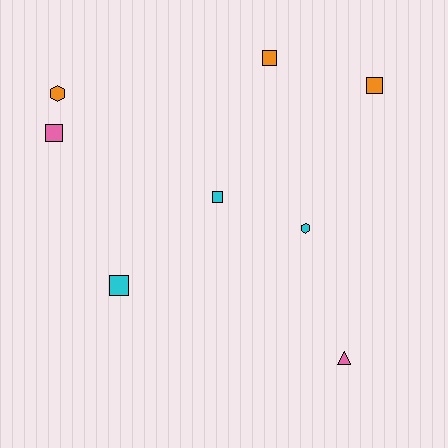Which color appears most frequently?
Orange, with 3 objects.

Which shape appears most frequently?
Square, with 5 objects.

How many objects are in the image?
There are 8 objects.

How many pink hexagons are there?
There are no pink hexagons.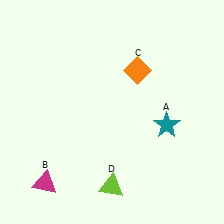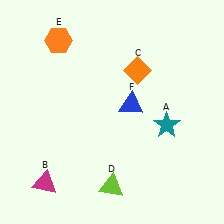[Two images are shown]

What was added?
An orange hexagon (E), a blue triangle (F) were added in Image 2.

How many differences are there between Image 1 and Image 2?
There are 2 differences between the two images.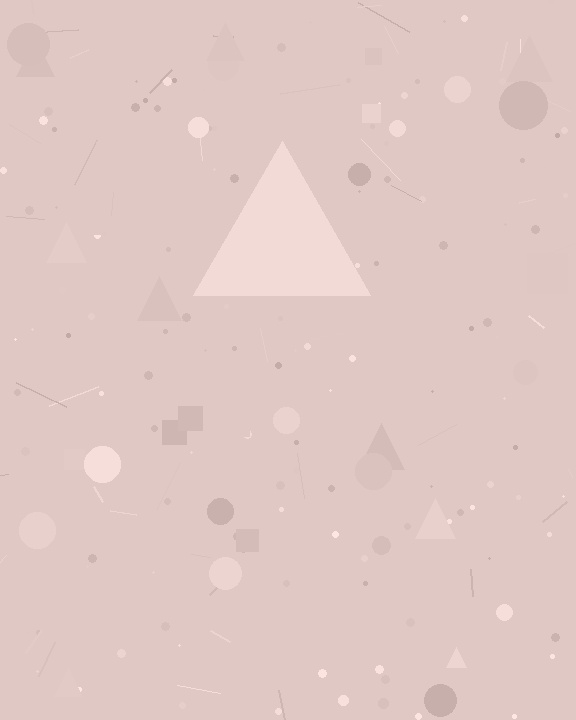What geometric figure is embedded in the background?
A triangle is embedded in the background.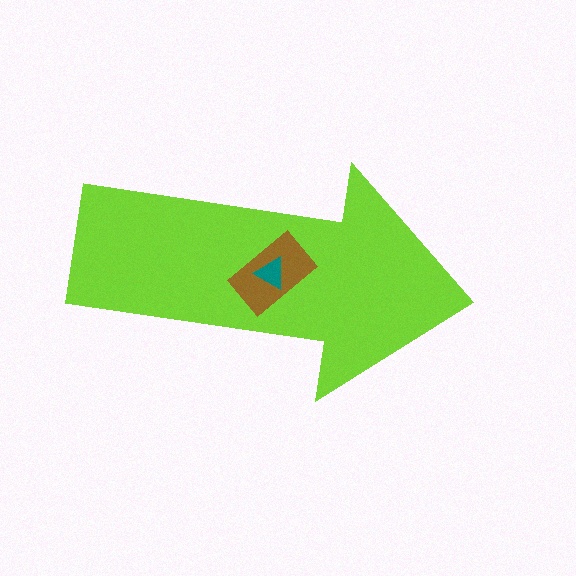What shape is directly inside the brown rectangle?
The teal triangle.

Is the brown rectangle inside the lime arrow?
Yes.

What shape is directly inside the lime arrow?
The brown rectangle.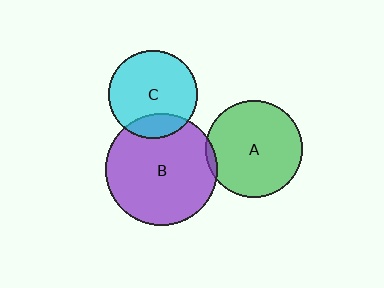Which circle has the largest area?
Circle B (purple).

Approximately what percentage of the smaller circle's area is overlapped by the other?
Approximately 15%.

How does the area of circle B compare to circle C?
Approximately 1.6 times.